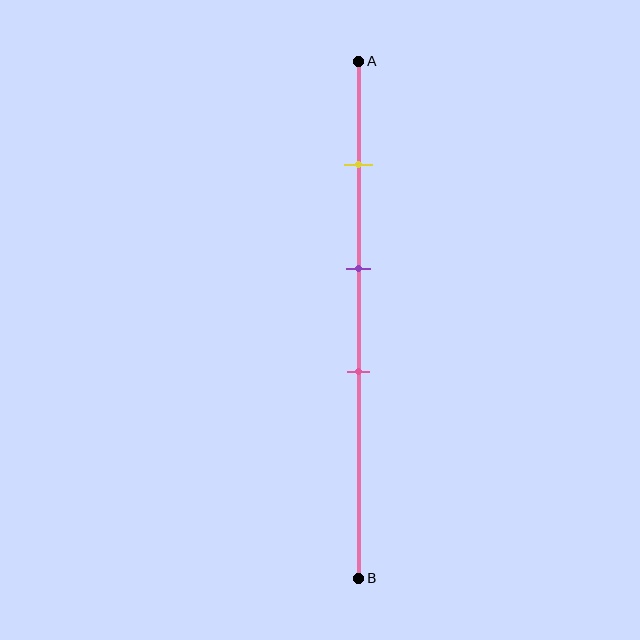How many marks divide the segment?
There are 3 marks dividing the segment.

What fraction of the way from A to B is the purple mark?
The purple mark is approximately 40% (0.4) of the way from A to B.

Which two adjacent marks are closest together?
The purple and pink marks are the closest adjacent pair.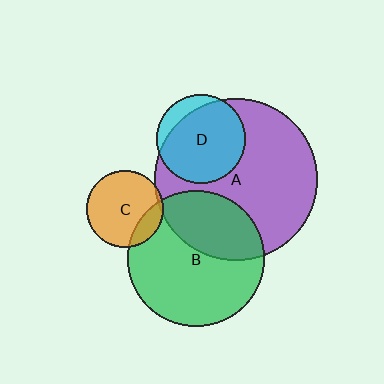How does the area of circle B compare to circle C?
Approximately 3.1 times.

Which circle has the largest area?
Circle A (purple).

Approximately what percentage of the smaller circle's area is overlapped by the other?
Approximately 85%.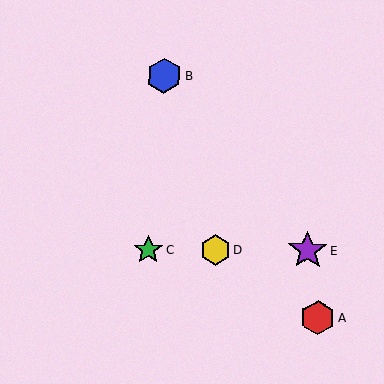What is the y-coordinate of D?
Object D is at y≈250.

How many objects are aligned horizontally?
3 objects (C, D, E) are aligned horizontally.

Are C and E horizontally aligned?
Yes, both are at y≈250.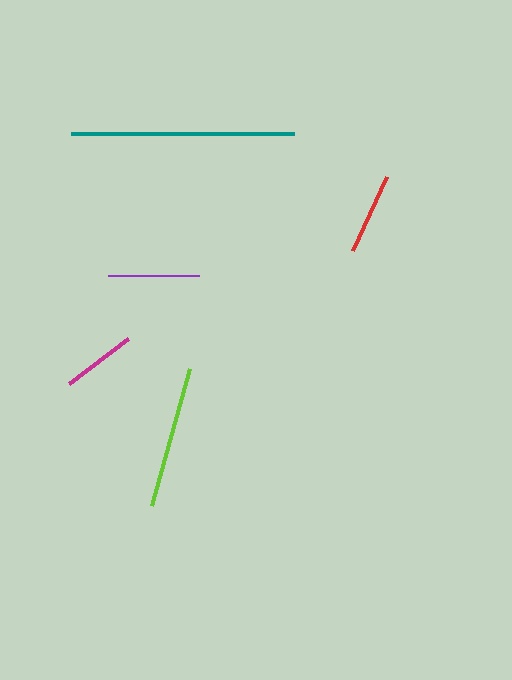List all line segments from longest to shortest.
From longest to shortest: teal, lime, purple, red, magenta.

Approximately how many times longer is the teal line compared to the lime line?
The teal line is approximately 1.6 times the length of the lime line.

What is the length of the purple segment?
The purple segment is approximately 91 pixels long.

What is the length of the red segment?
The red segment is approximately 81 pixels long.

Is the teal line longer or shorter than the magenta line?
The teal line is longer than the magenta line.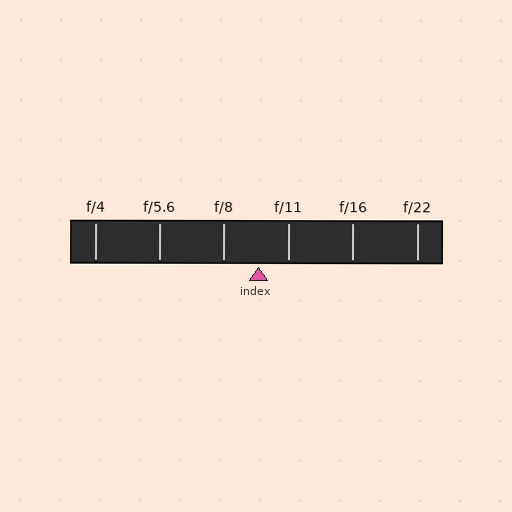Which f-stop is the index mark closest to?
The index mark is closest to f/11.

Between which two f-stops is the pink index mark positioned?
The index mark is between f/8 and f/11.